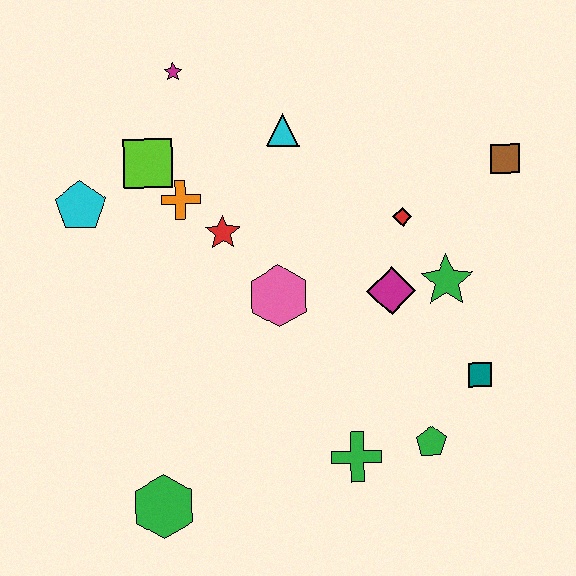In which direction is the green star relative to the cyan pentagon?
The green star is to the right of the cyan pentagon.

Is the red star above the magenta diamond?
Yes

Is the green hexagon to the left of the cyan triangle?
Yes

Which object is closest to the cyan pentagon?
The lime square is closest to the cyan pentagon.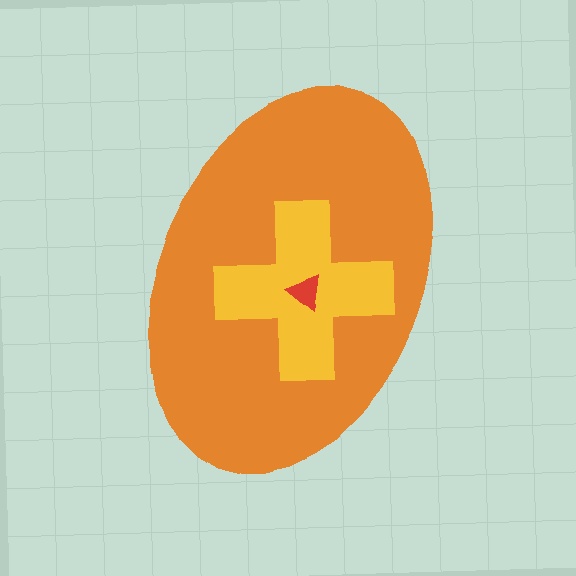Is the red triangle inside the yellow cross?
Yes.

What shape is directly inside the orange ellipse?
The yellow cross.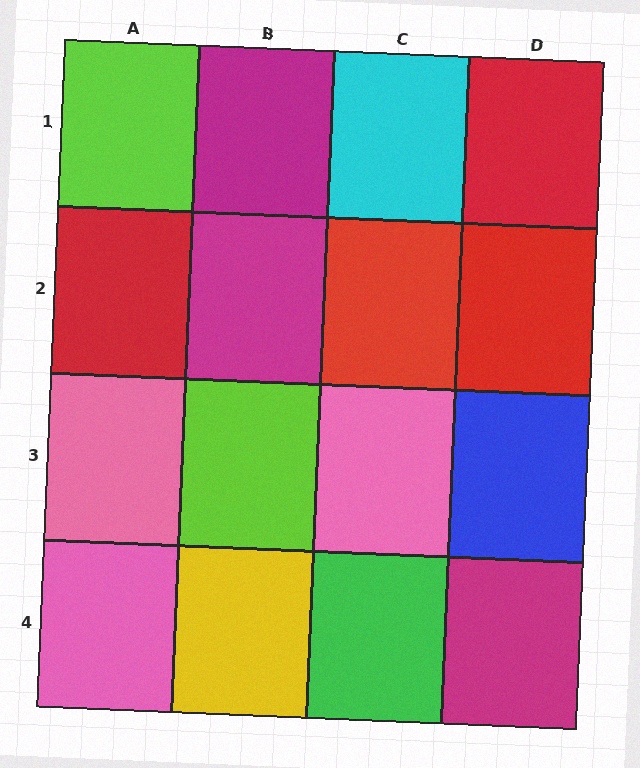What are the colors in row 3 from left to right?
Pink, lime, pink, blue.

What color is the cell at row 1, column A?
Lime.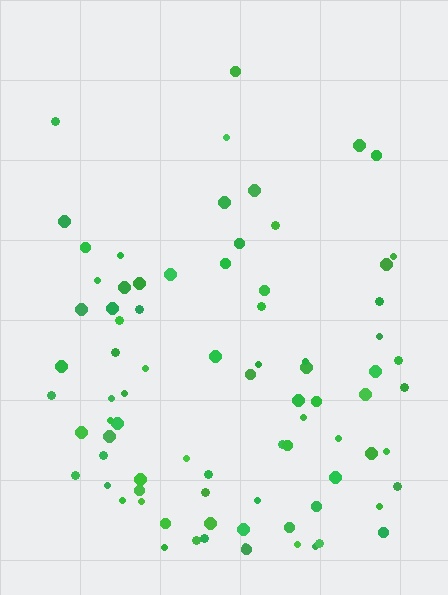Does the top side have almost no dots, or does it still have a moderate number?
Still a moderate number, just noticeably fewer than the bottom.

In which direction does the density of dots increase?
From top to bottom, with the bottom side densest.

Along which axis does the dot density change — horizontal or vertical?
Vertical.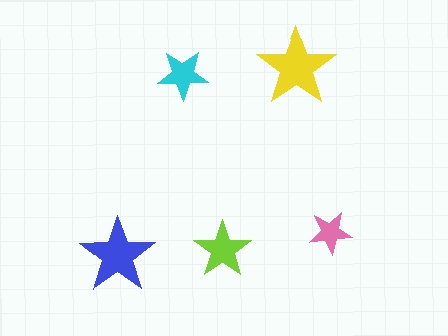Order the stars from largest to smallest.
the yellow one, the blue one, the lime one, the cyan one, the pink one.